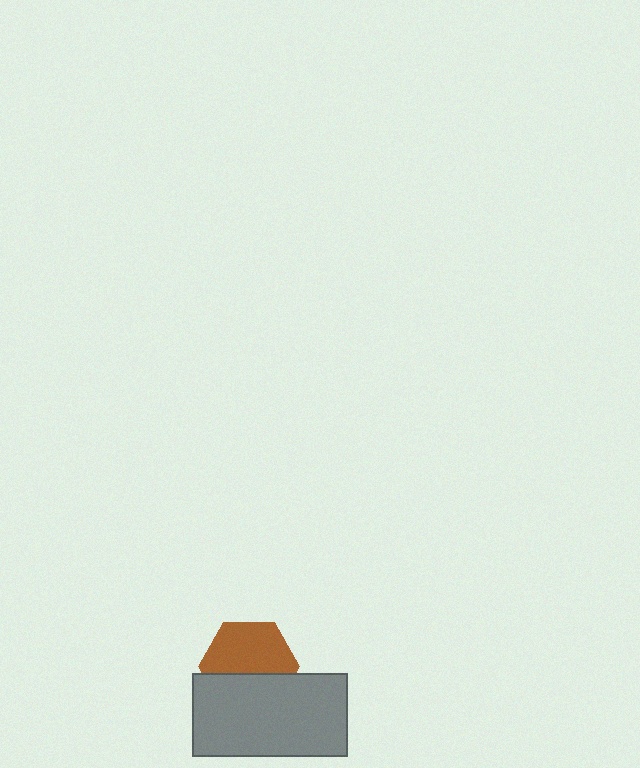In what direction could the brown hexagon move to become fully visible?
The brown hexagon could move up. That would shift it out from behind the gray rectangle entirely.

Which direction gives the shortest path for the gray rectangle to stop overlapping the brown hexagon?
Moving down gives the shortest separation.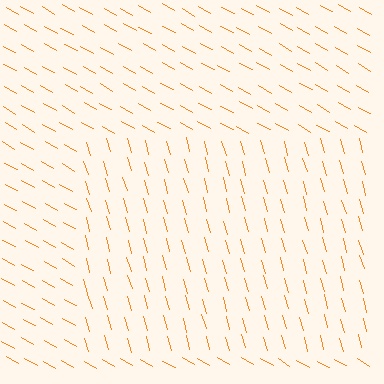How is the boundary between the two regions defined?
The boundary is defined purely by a change in line orientation (approximately 45 degrees difference). All lines are the same color and thickness.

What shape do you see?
I see a rectangle.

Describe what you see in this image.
The image is filled with small orange line segments. A rectangle region in the image has lines oriented differently from the surrounding lines, creating a visible texture boundary.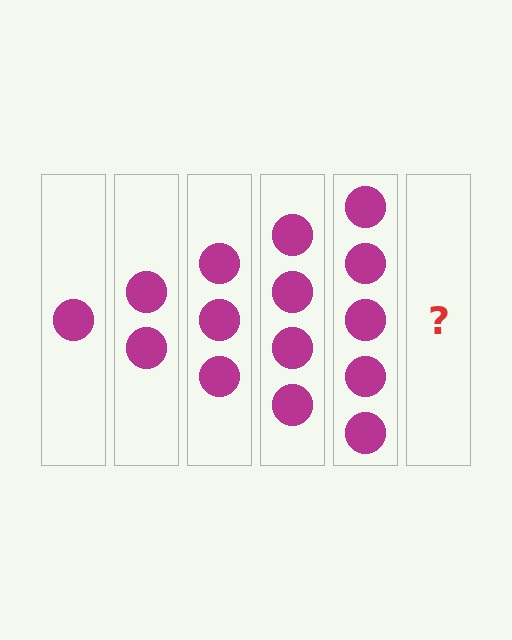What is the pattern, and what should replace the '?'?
The pattern is that each step adds one more circle. The '?' should be 6 circles.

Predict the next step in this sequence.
The next step is 6 circles.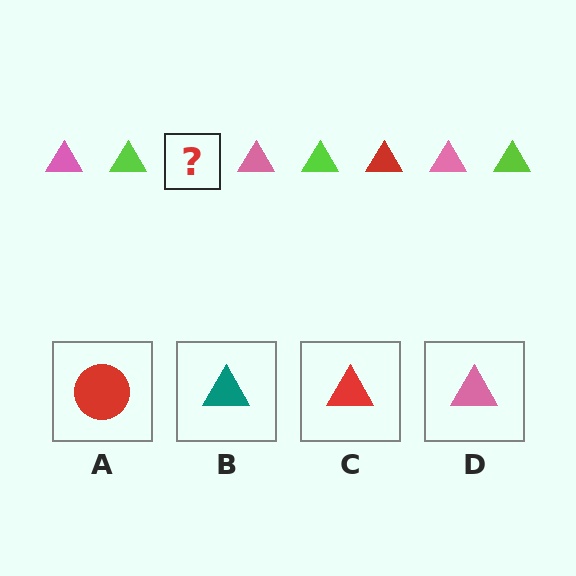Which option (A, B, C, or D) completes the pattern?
C.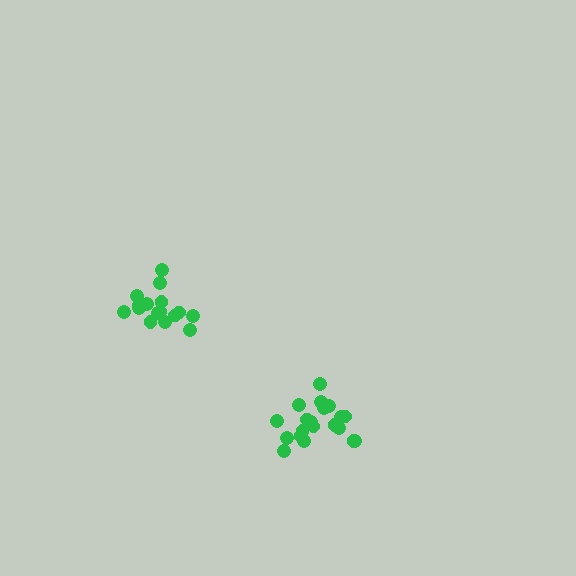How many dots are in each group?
Group 1: 20 dots, Group 2: 16 dots (36 total).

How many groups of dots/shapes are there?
There are 2 groups.